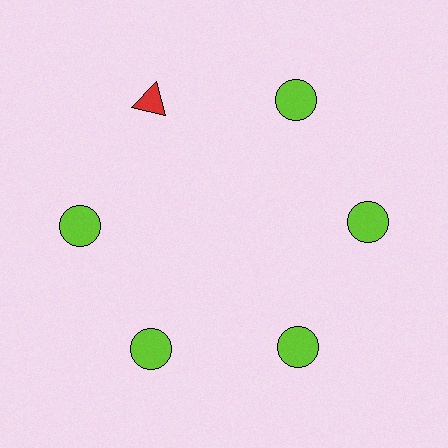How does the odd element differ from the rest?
It differs in both color (red instead of lime) and shape (triangle instead of circle).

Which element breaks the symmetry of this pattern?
The red triangle at roughly the 11 o'clock position breaks the symmetry. All other shapes are lime circles.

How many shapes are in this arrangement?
There are 6 shapes arranged in a ring pattern.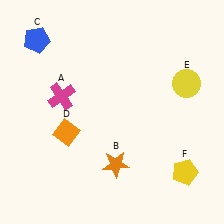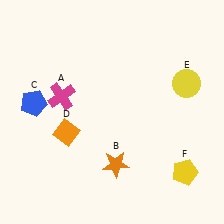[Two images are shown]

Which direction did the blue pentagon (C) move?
The blue pentagon (C) moved down.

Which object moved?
The blue pentagon (C) moved down.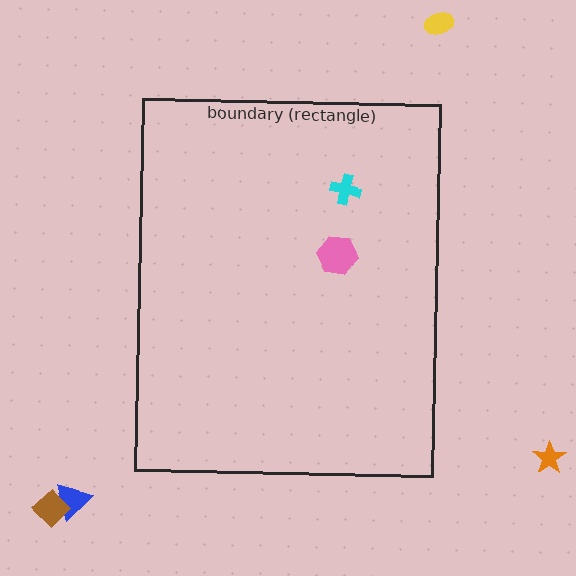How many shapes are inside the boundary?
2 inside, 4 outside.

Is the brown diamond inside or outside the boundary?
Outside.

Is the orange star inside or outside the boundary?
Outside.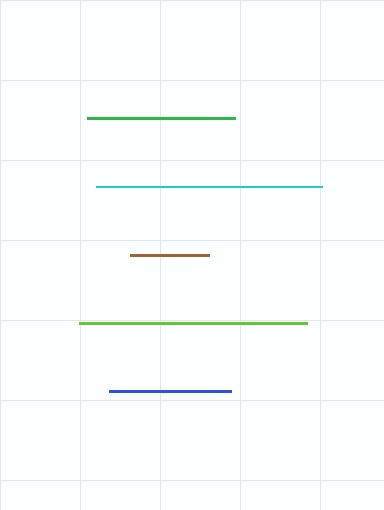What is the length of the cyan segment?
The cyan segment is approximately 226 pixels long.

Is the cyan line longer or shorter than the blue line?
The cyan line is longer than the blue line.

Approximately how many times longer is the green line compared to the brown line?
The green line is approximately 1.9 times the length of the brown line.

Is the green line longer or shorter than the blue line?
The green line is longer than the blue line.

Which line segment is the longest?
The lime line is the longest at approximately 228 pixels.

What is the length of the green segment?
The green segment is approximately 148 pixels long.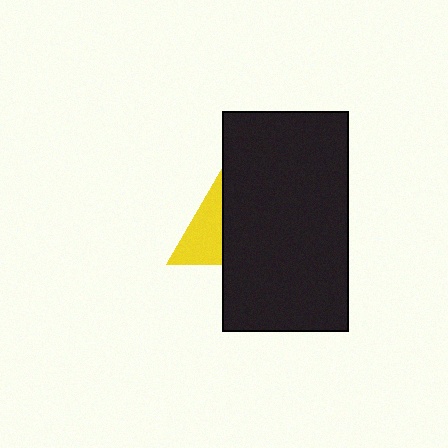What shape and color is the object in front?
The object in front is a black rectangle.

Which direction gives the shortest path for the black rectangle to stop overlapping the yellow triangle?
Moving right gives the shortest separation.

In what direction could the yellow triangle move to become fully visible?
The yellow triangle could move left. That would shift it out from behind the black rectangle entirely.